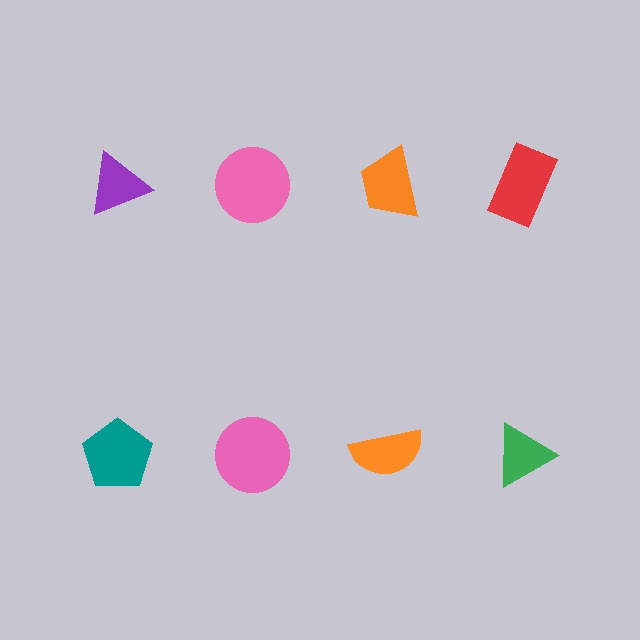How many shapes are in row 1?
4 shapes.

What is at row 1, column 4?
A red rectangle.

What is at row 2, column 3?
An orange semicircle.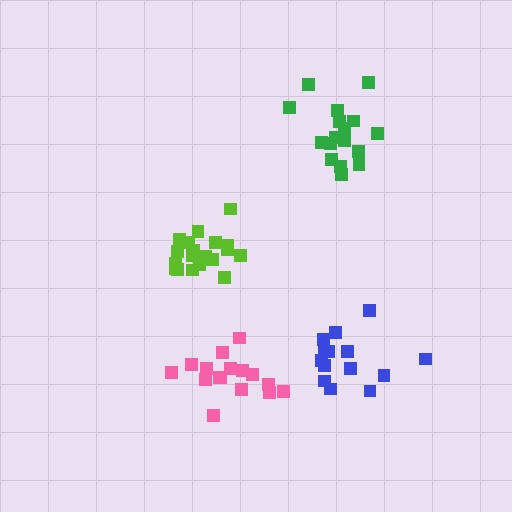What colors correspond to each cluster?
The clusters are colored: green, lime, blue, pink.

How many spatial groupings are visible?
There are 4 spatial groupings.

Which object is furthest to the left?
The lime cluster is leftmost.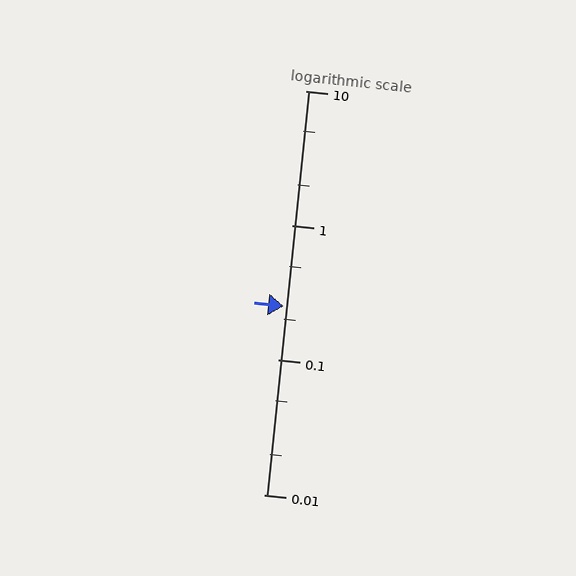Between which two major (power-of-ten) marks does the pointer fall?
The pointer is between 0.1 and 1.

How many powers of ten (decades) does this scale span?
The scale spans 3 decades, from 0.01 to 10.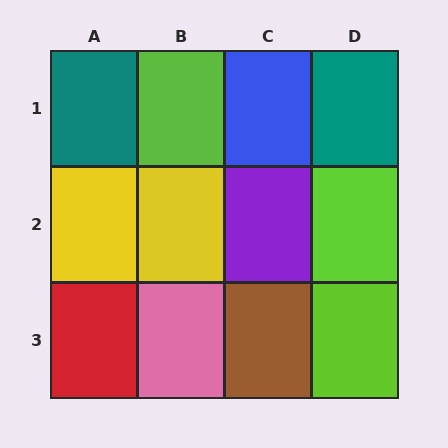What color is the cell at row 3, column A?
Red.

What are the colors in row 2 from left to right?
Yellow, yellow, purple, lime.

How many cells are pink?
1 cell is pink.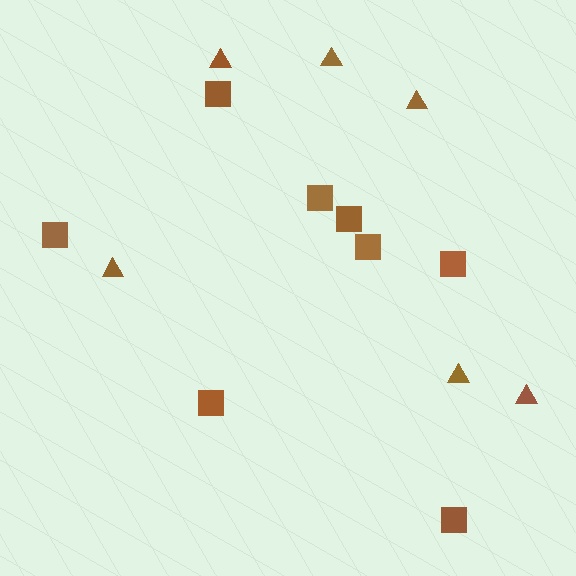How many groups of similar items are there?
There are 2 groups: one group of triangles (6) and one group of squares (8).